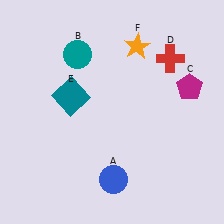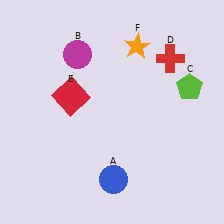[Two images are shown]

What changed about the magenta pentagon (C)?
In Image 1, C is magenta. In Image 2, it changed to lime.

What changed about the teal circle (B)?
In Image 1, B is teal. In Image 2, it changed to magenta.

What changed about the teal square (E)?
In Image 1, E is teal. In Image 2, it changed to red.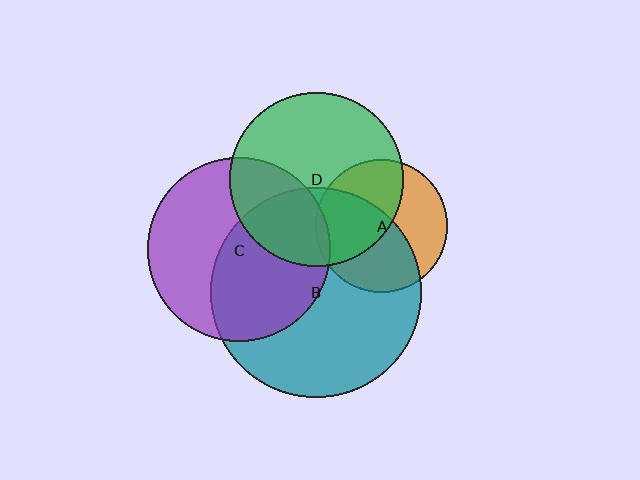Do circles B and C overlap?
Yes.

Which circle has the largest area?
Circle B (teal).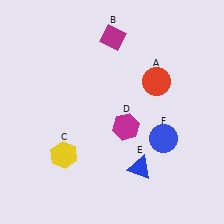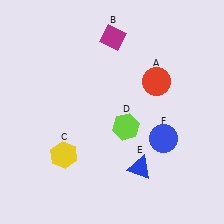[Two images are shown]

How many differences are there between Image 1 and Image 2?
There is 1 difference between the two images.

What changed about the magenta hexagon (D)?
In Image 1, D is magenta. In Image 2, it changed to lime.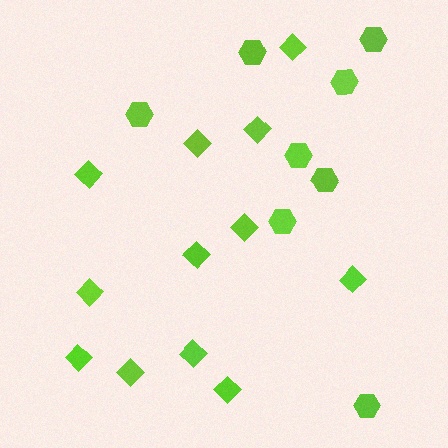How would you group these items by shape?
There are 2 groups: one group of diamonds (12) and one group of hexagons (8).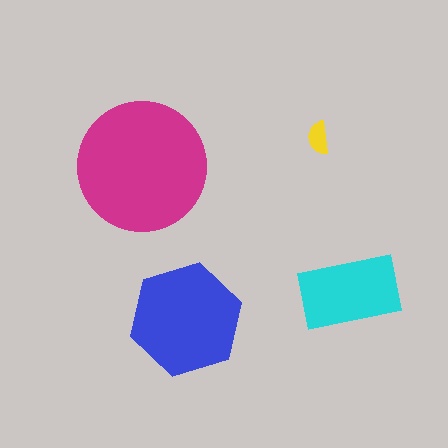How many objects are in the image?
There are 4 objects in the image.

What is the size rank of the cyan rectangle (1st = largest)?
3rd.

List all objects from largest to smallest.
The magenta circle, the blue hexagon, the cyan rectangle, the yellow semicircle.